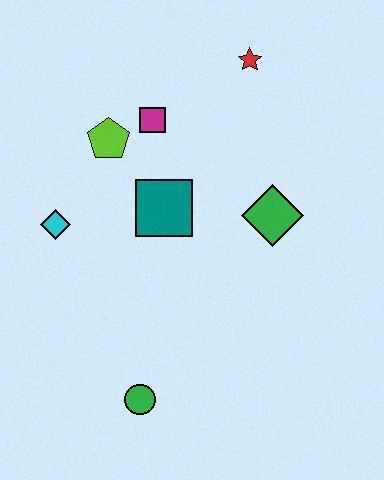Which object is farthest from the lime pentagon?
The green circle is farthest from the lime pentagon.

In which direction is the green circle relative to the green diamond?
The green circle is below the green diamond.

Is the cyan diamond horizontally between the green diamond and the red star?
No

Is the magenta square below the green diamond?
No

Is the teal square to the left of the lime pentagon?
No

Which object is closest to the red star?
The magenta square is closest to the red star.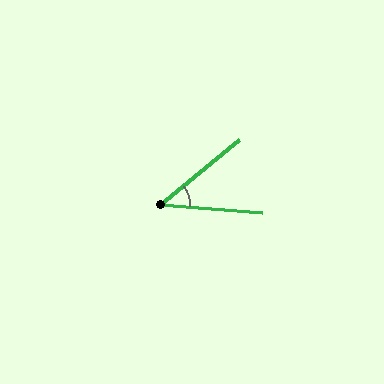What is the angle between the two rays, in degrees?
Approximately 43 degrees.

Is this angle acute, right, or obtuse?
It is acute.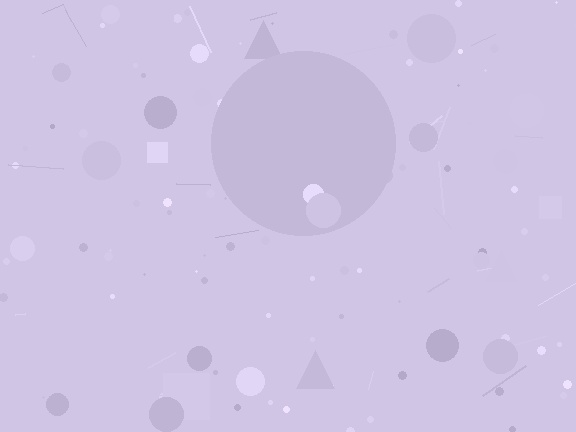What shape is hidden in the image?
A circle is hidden in the image.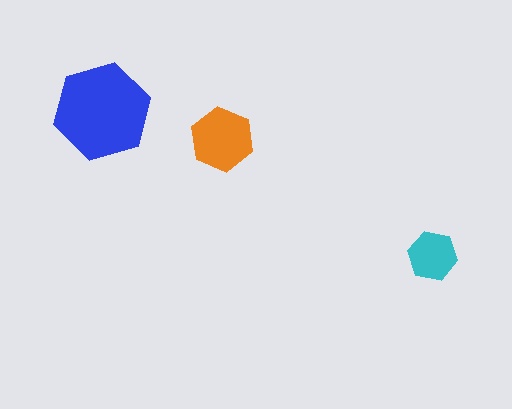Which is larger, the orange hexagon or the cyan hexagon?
The orange one.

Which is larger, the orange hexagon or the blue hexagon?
The blue one.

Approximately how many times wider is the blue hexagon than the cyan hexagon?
About 2 times wider.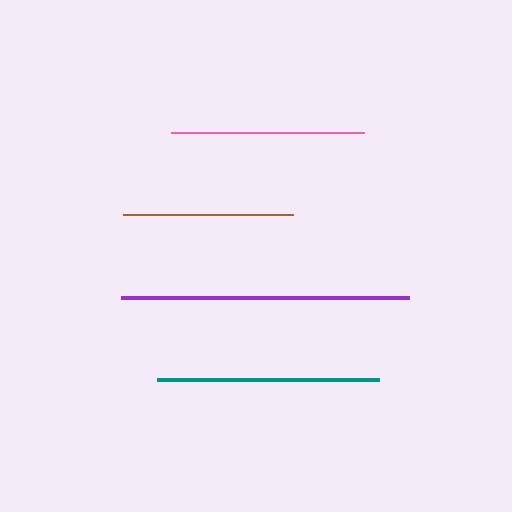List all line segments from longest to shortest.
From longest to shortest: purple, teal, pink, brown.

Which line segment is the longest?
The purple line is the longest at approximately 287 pixels.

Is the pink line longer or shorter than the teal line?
The teal line is longer than the pink line.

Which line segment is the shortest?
The brown line is the shortest at approximately 170 pixels.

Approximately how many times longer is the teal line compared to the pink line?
The teal line is approximately 1.1 times the length of the pink line.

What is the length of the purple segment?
The purple segment is approximately 287 pixels long.